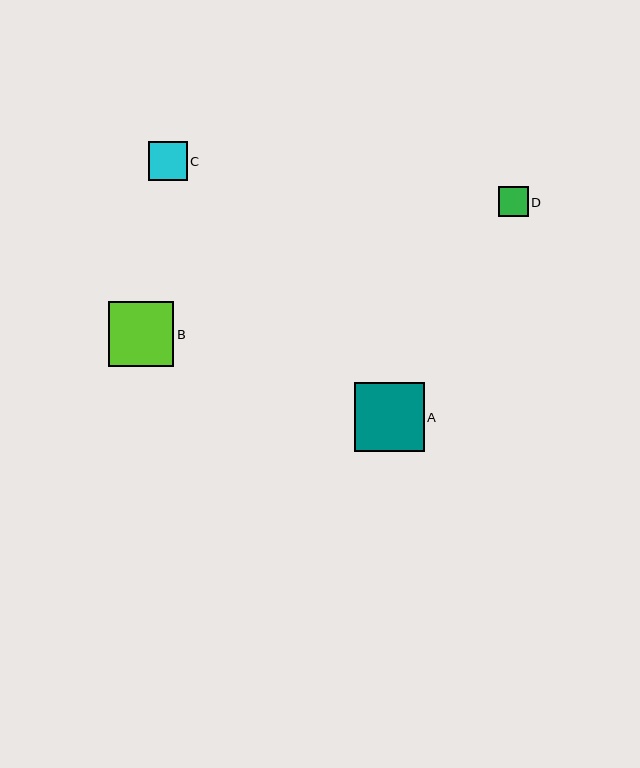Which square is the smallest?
Square D is the smallest with a size of approximately 30 pixels.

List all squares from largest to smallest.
From largest to smallest: A, B, C, D.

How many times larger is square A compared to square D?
Square A is approximately 2.3 times the size of square D.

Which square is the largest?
Square A is the largest with a size of approximately 70 pixels.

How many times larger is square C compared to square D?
Square C is approximately 1.3 times the size of square D.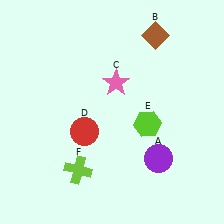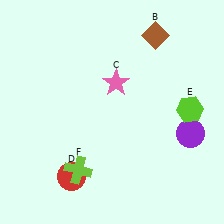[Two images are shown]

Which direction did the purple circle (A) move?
The purple circle (A) moved right.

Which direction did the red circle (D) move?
The red circle (D) moved down.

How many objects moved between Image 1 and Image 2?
3 objects moved between the two images.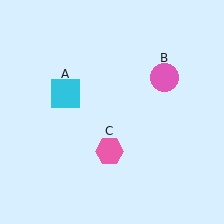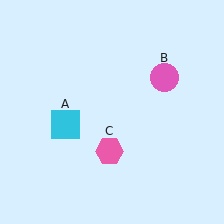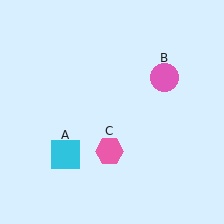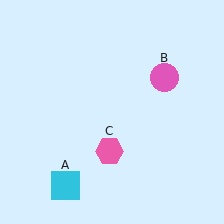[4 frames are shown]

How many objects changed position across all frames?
1 object changed position: cyan square (object A).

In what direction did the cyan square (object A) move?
The cyan square (object A) moved down.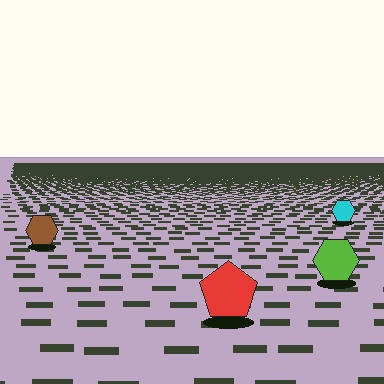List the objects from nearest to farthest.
From nearest to farthest: the red pentagon, the lime hexagon, the brown hexagon, the cyan hexagon.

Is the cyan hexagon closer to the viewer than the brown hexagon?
No. The brown hexagon is closer — you can tell from the texture gradient: the ground texture is coarser near it.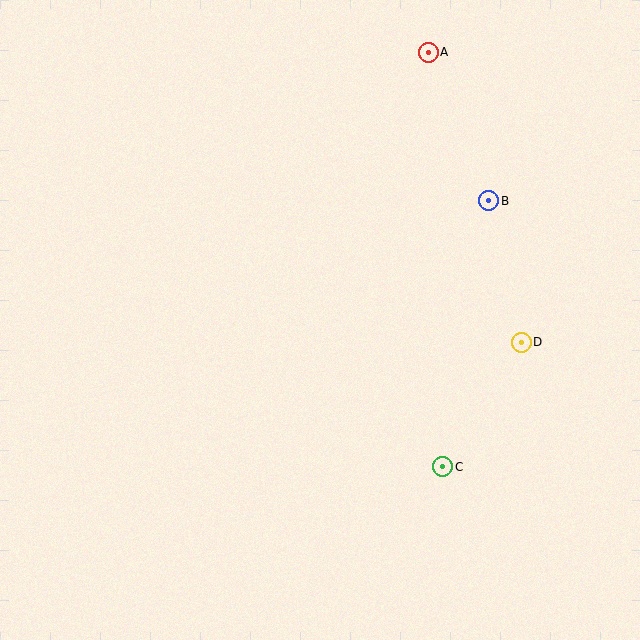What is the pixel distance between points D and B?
The distance between D and B is 145 pixels.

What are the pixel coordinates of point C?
Point C is at (443, 467).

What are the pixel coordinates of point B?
Point B is at (489, 201).